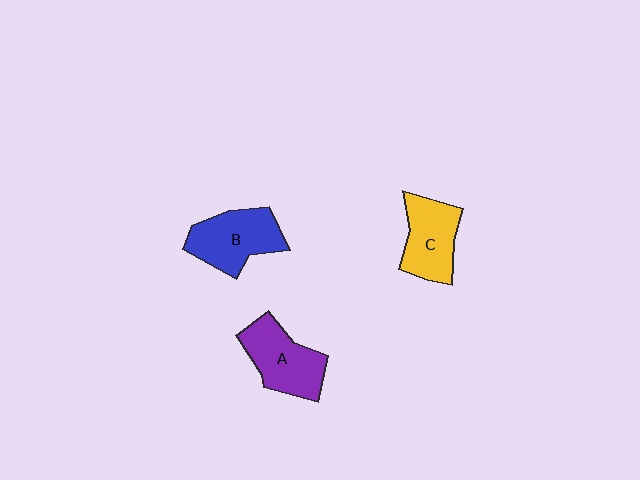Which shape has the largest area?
Shape B (blue).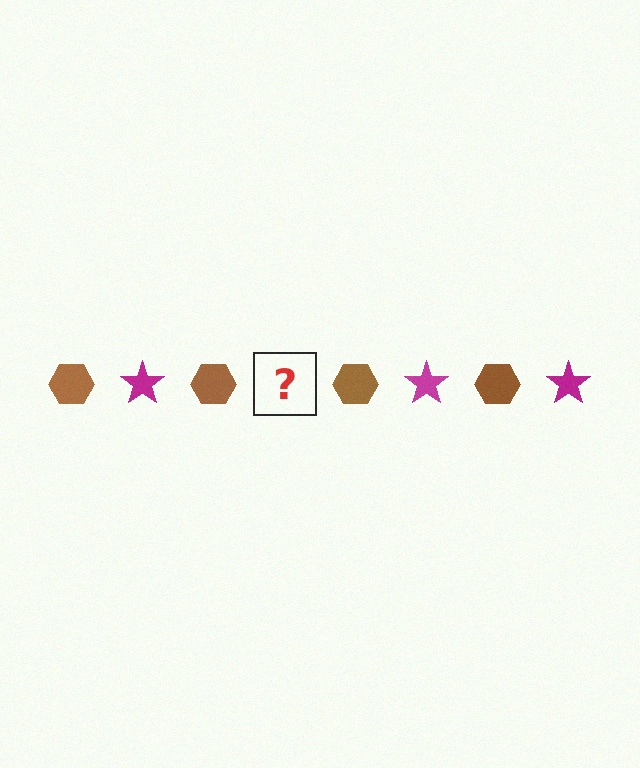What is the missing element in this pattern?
The missing element is a magenta star.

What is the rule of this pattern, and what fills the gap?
The rule is that the pattern alternates between brown hexagon and magenta star. The gap should be filled with a magenta star.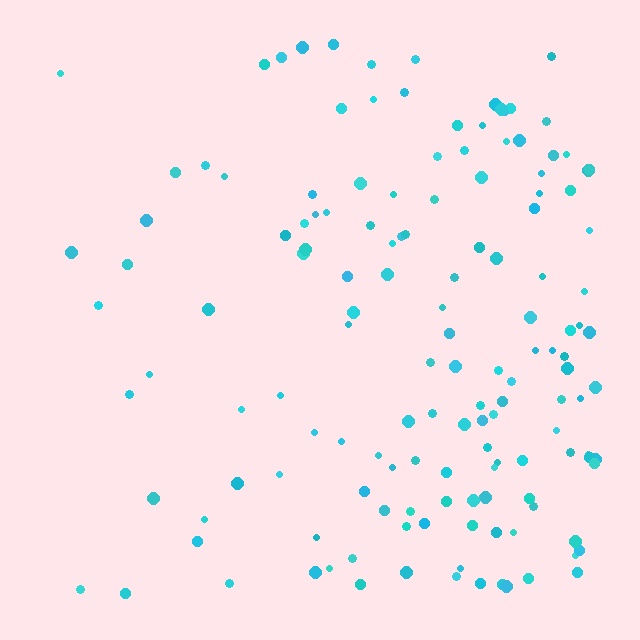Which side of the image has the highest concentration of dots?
The right.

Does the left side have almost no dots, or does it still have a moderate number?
Still a moderate number, just noticeably fewer than the right.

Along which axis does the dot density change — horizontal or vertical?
Horizontal.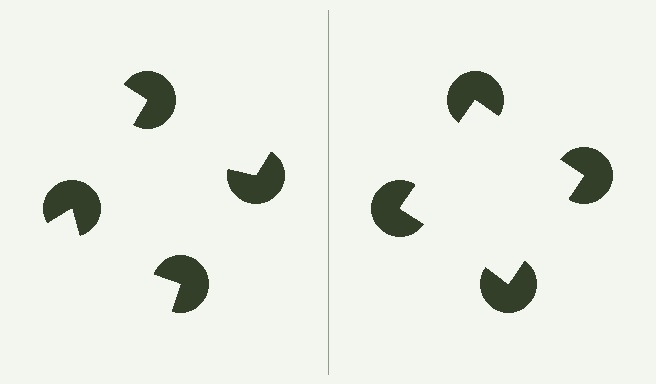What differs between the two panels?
The pac-man discs are positioned identically on both sides; only the wedge orientations differ. On the right they align to a square; on the left they are misaligned.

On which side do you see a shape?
An illusory square appears on the right side. On the left side the wedge cuts are rotated, so no coherent shape forms.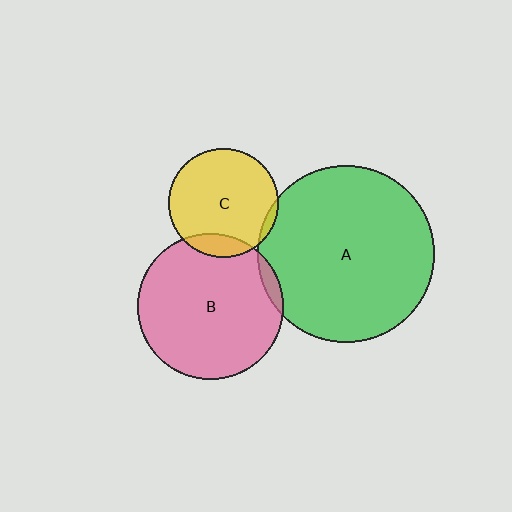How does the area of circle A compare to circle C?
Approximately 2.6 times.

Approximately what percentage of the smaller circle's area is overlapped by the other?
Approximately 10%.